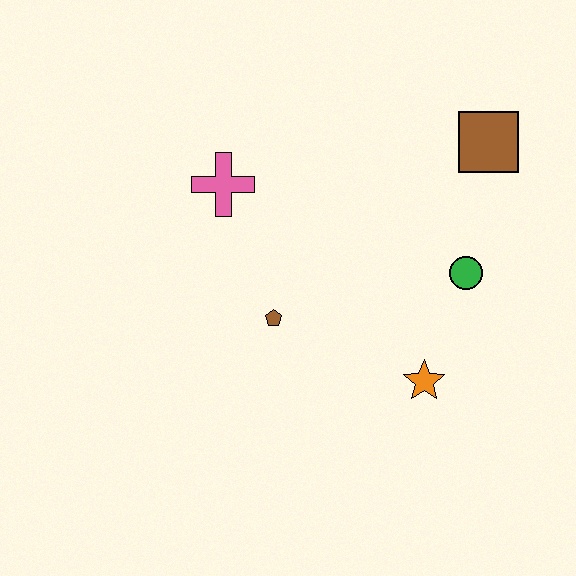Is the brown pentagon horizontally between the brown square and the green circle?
No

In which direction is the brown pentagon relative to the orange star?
The brown pentagon is to the left of the orange star.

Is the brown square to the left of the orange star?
No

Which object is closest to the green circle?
The orange star is closest to the green circle.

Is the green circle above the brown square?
No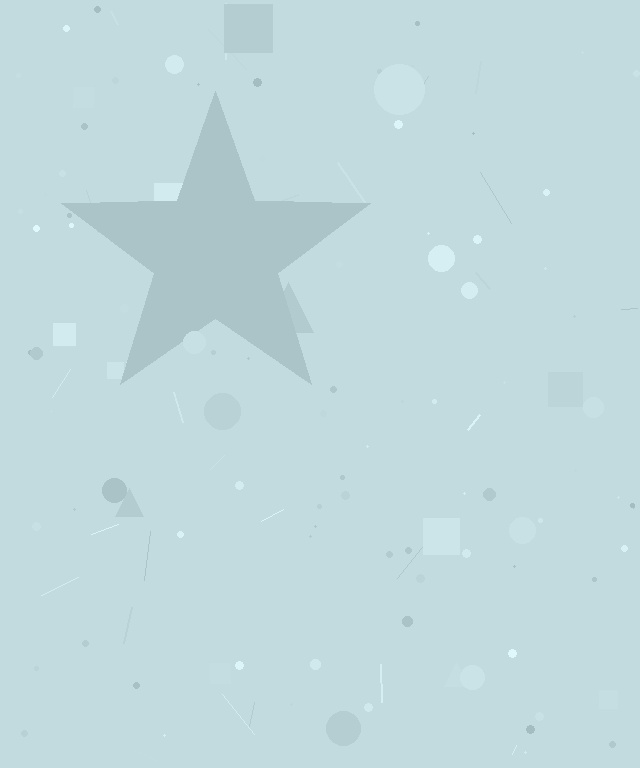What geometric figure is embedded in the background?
A star is embedded in the background.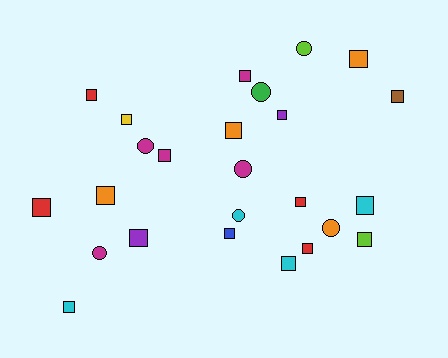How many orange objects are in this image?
There are 4 orange objects.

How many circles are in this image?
There are 7 circles.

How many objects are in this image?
There are 25 objects.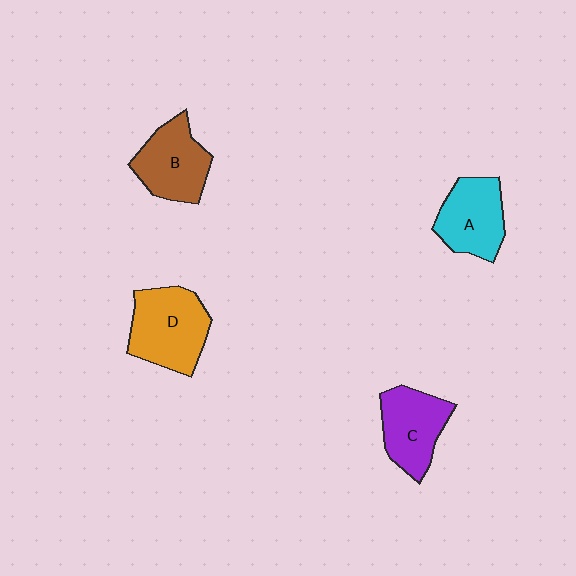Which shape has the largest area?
Shape D (orange).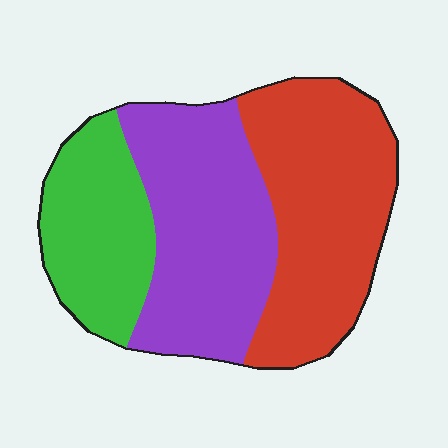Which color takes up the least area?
Green, at roughly 25%.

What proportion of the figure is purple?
Purple covers roughly 35% of the figure.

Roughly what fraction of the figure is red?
Red takes up about two fifths (2/5) of the figure.